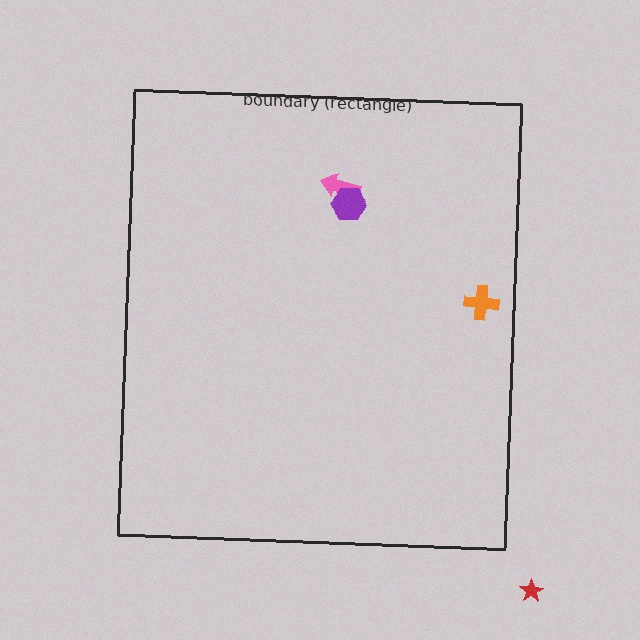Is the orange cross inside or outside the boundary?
Inside.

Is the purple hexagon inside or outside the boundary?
Inside.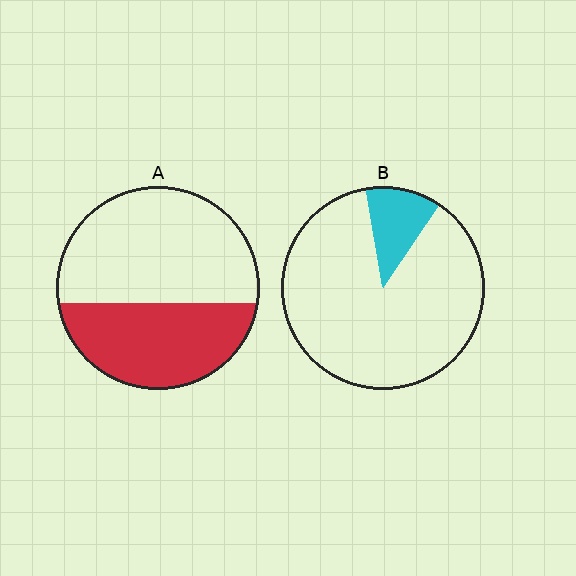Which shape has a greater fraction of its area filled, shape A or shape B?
Shape A.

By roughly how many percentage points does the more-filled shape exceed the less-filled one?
By roughly 30 percentage points (A over B).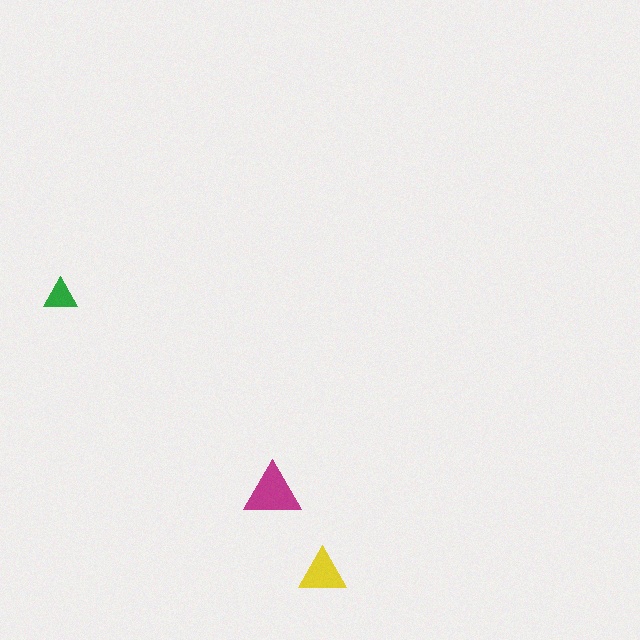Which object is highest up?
The green triangle is topmost.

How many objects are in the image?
There are 3 objects in the image.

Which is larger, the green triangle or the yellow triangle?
The yellow one.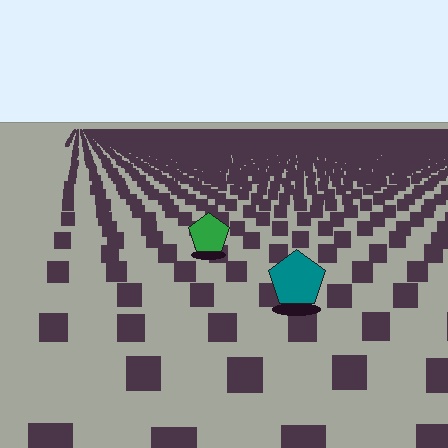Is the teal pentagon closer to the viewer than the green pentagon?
Yes. The teal pentagon is closer — you can tell from the texture gradient: the ground texture is coarser near it.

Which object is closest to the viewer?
The teal pentagon is closest. The texture marks near it are larger and more spread out.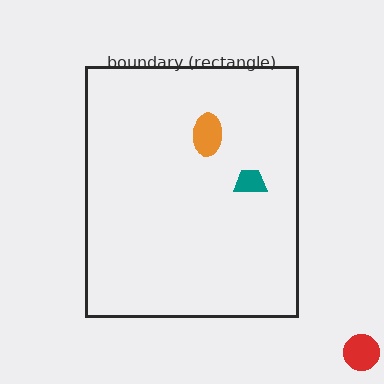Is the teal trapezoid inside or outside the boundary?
Inside.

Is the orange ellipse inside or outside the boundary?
Inside.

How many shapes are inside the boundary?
2 inside, 1 outside.